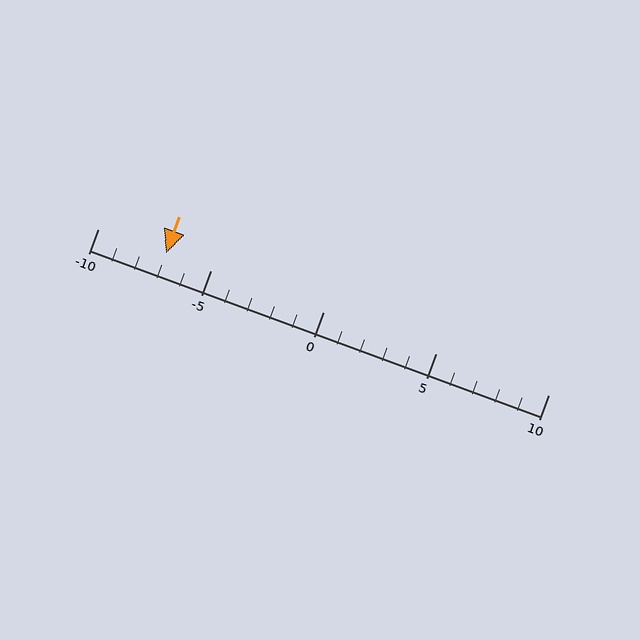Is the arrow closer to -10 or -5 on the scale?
The arrow is closer to -5.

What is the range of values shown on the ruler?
The ruler shows values from -10 to 10.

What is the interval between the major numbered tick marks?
The major tick marks are spaced 5 units apart.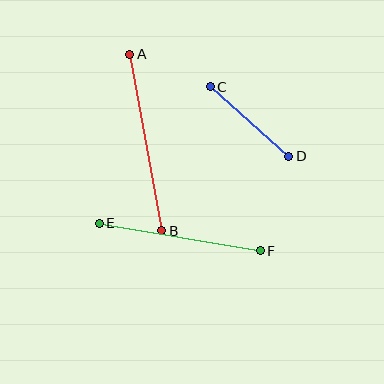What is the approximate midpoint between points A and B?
The midpoint is at approximately (146, 142) pixels.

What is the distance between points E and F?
The distance is approximately 163 pixels.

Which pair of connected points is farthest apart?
Points A and B are farthest apart.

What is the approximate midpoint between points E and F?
The midpoint is at approximately (180, 237) pixels.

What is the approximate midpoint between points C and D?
The midpoint is at approximately (249, 122) pixels.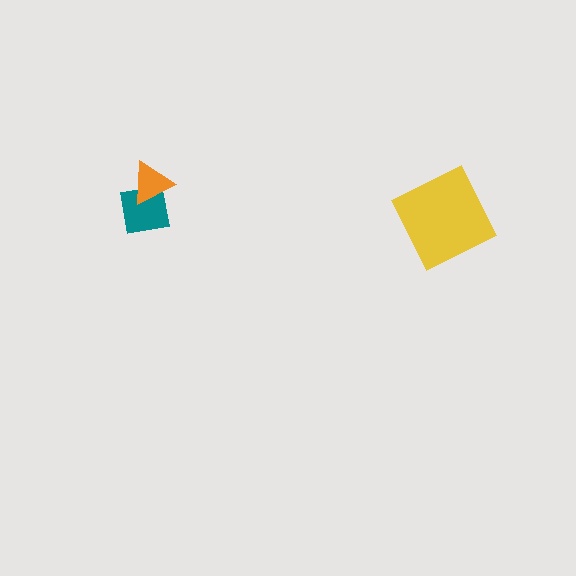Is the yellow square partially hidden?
No, no other shape covers it.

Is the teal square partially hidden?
Yes, it is partially covered by another shape.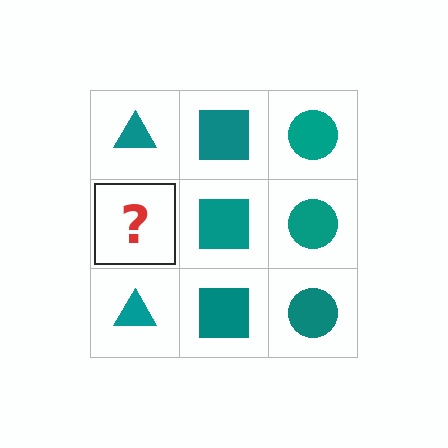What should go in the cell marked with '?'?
The missing cell should contain a teal triangle.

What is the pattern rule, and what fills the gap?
The rule is that each column has a consistent shape. The gap should be filled with a teal triangle.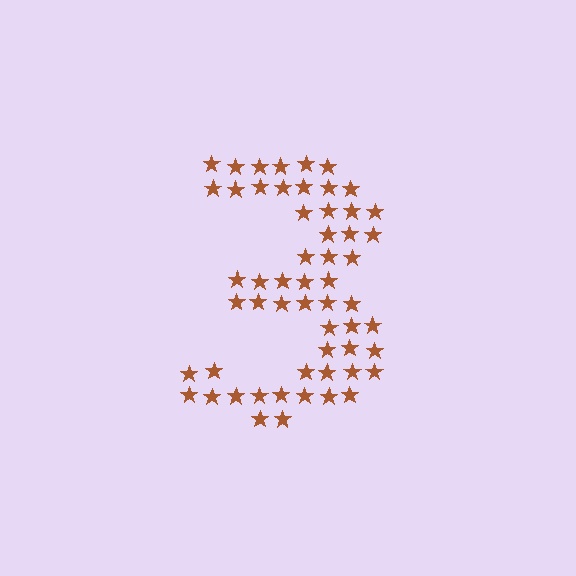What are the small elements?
The small elements are stars.